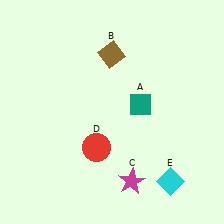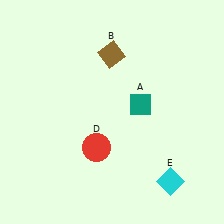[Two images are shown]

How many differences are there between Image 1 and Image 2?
There is 1 difference between the two images.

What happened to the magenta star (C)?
The magenta star (C) was removed in Image 2. It was in the bottom-right area of Image 1.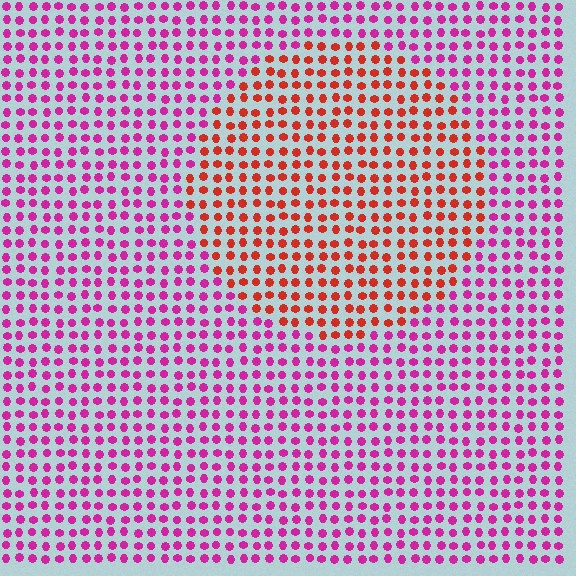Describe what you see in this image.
The image is filled with small magenta elements in a uniform arrangement. A circle-shaped region is visible where the elements are tinted to a slightly different hue, forming a subtle color boundary.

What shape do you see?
I see a circle.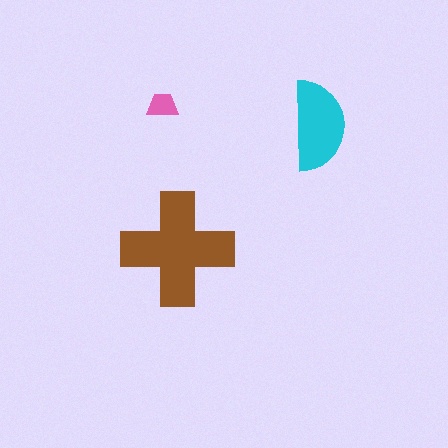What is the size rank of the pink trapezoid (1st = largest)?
3rd.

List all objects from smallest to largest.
The pink trapezoid, the cyan semicircle, the brown cross.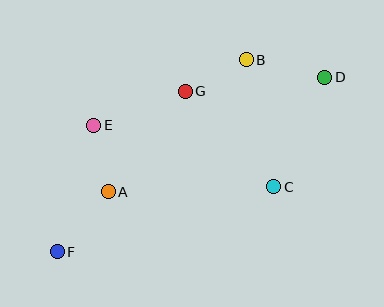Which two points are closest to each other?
Points A and E are closest to each other.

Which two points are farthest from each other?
Points D and F are farthest from each other.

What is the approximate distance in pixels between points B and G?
The distance between B and G is approximately 69 pixels.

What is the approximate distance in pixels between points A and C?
The distance between A and C is approximately 166 pixels.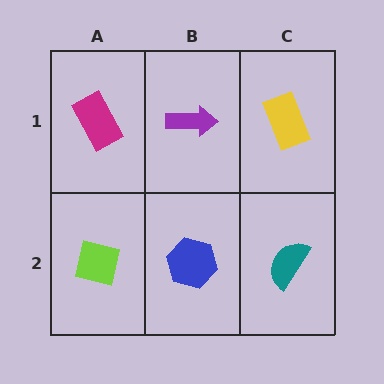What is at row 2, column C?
A teal semicircle.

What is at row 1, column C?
A yellow rectangle.